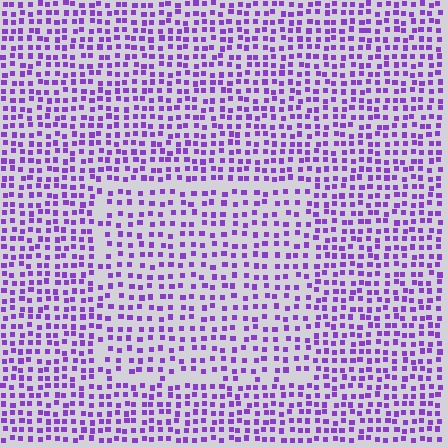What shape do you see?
I see a rectangle.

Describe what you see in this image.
The image contains small purple elements arranged at two different densities. A rectangle-shaped region is visible where the elements are less densely packed than the surrounding area.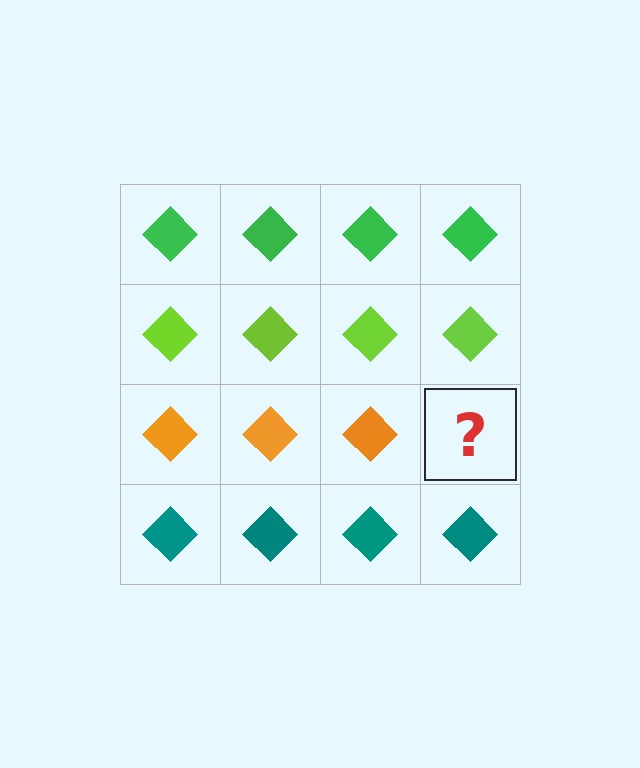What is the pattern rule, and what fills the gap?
The rule is that each row has a consistent color. The gap should be filled with an orange diamond.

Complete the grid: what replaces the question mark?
The question mark should be replaced with an orange diamond.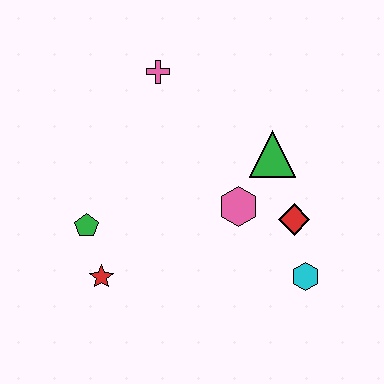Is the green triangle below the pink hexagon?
No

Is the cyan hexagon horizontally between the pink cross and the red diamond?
No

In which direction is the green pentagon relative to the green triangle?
The green pentagon is to the left of the green triangle.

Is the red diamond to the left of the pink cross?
No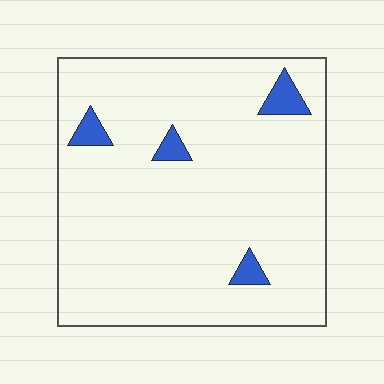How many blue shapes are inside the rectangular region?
4.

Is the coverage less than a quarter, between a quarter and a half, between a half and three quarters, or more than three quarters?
Less than a quarter.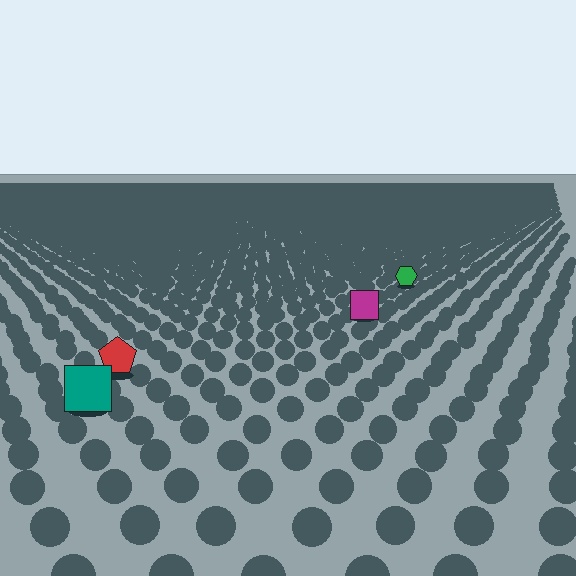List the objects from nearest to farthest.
From nearest to farthest: the teal square, the red pentagon, the magenta square, the green hexagon.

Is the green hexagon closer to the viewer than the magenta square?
No. The magenta square is closer — you can tell from the texture gradient: the ground texture is coarser near it.